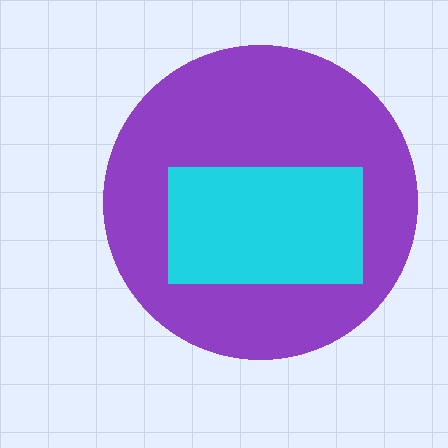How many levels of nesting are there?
2.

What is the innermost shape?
The cyan rectangle.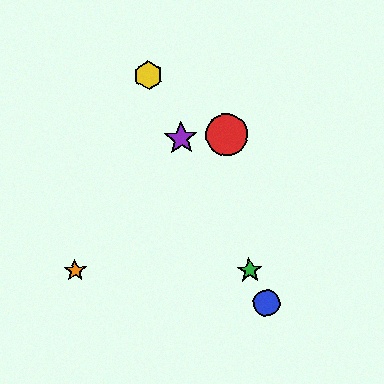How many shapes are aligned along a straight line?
4 shapes (the blue circle, the green star, the yellow hexagon, the purple star) are aligned along a straight line.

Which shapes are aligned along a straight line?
The blue circle, the green star, the yellow hexagon, the purple star are aligned along a straight line.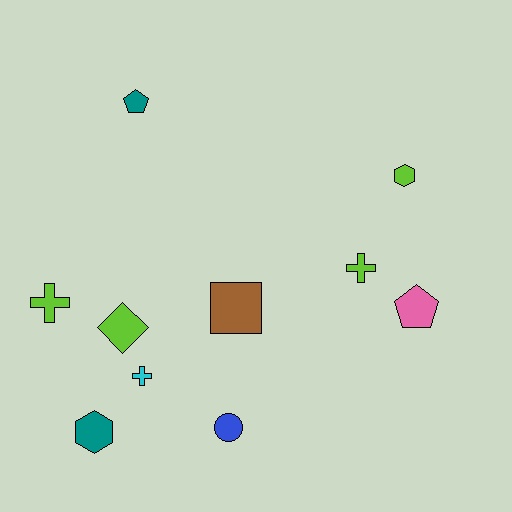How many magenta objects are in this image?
There are no magenta objects.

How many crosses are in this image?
There are 3 crosses.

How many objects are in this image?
There are 10 objects.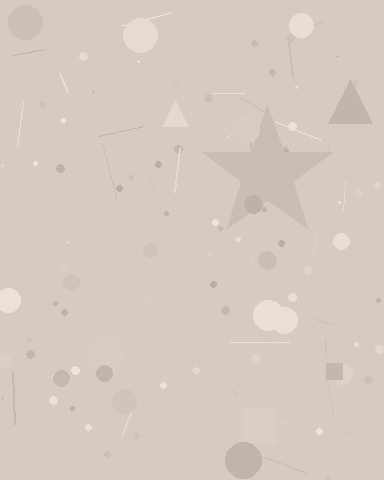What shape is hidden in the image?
A star is hidden in the image.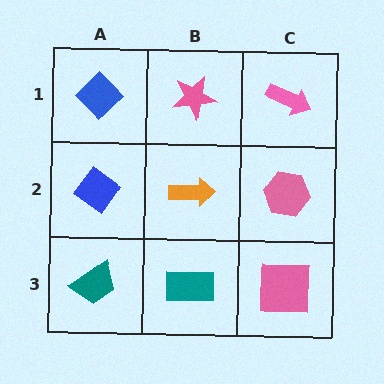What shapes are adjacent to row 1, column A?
A blue diamond (row 2, column A), a pink star (row 1, column B).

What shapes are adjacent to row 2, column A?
A blue diamond (row 1, column A), a teal trapezoid (row 3, column A), an orange arrow (row 2, column B).